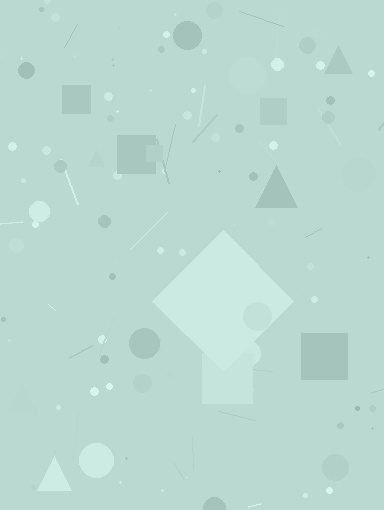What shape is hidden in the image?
A diamond is hidden in the image.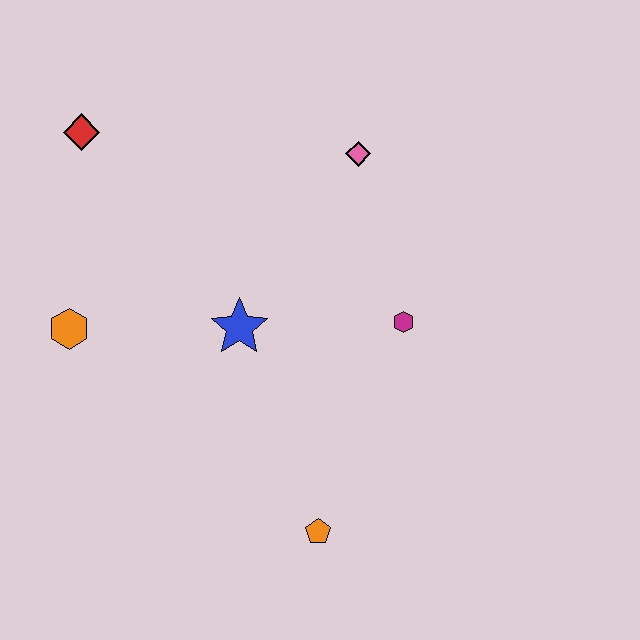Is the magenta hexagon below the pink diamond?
Yes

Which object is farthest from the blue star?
The red diamond is farthest from the blue star.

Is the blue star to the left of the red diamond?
No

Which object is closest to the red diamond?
The orange hexagon is closest to the red diamond.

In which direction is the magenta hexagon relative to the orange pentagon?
The magenta hexagon is above the orange pentagon.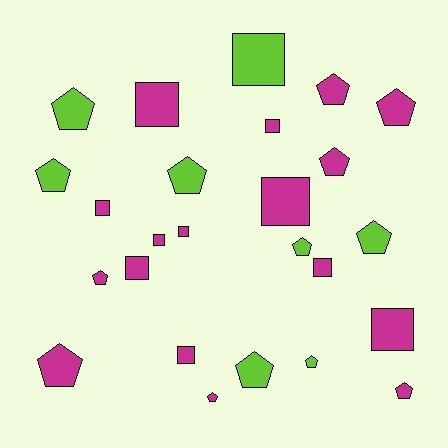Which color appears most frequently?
Magenta, with 17 objects.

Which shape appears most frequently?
Pentagon, with 14 objects.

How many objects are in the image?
There are 25 objects.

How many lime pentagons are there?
There are 7 lime pentagons.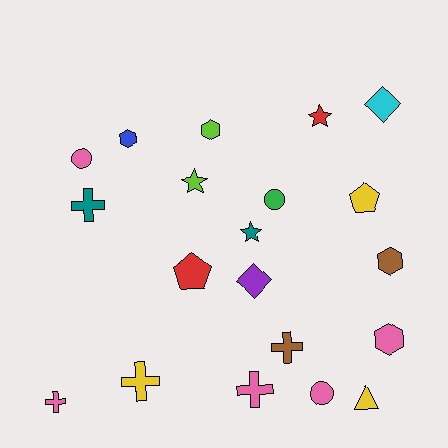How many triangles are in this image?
There is 1 triangle.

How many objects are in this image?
There are 20 objects.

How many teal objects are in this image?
There are 2 teal objects.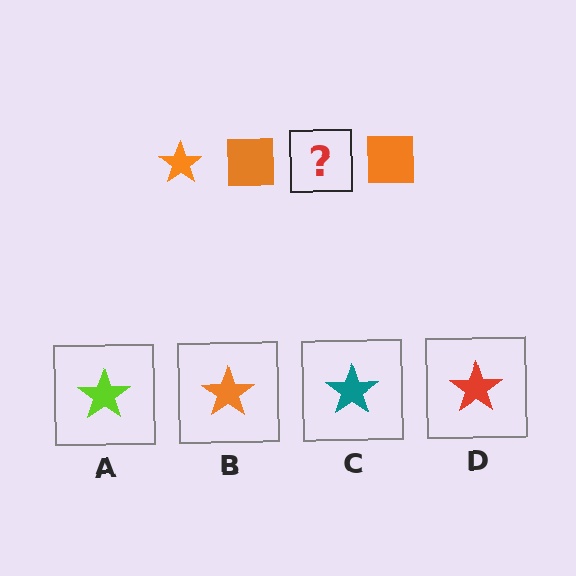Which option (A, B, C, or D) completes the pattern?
B.